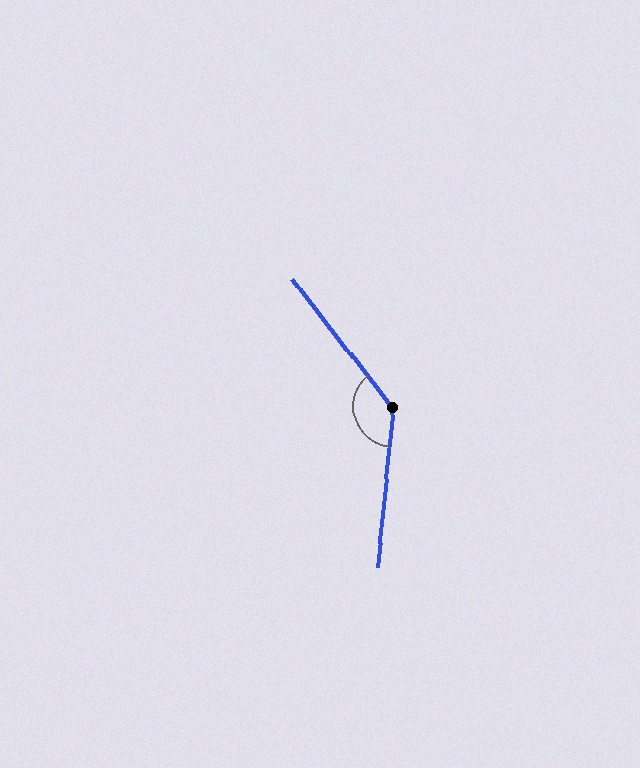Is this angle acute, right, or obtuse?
It is obtuse.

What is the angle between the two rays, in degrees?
Approximately 136 degrees.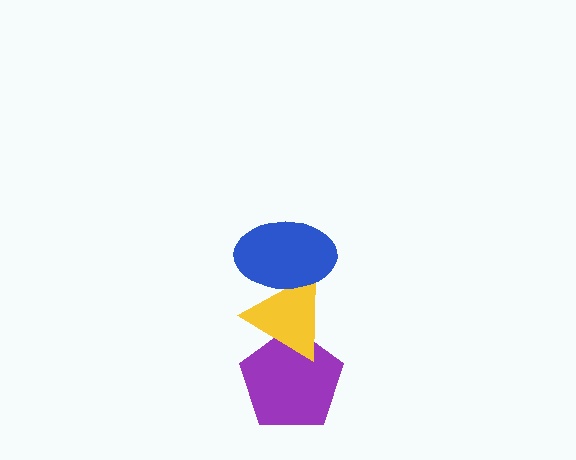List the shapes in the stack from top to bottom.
From top to bottom: the blue ellipse, the yellow triangle, the purple pentagon.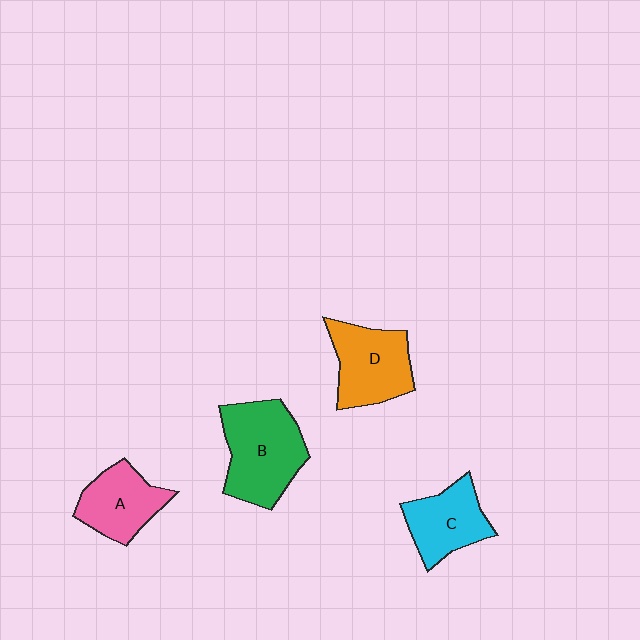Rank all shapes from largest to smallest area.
From largest to smallest: B (green), D (orange), A (pink), C (cyan).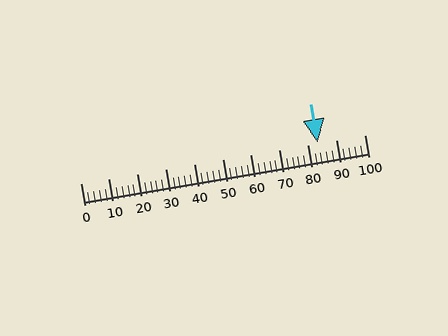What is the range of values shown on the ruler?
The ruler shows values from 0 to 100.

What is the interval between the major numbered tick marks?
The major tick marks are spaced 10 units apart.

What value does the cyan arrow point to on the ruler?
The cyan arrow points to approximately 83.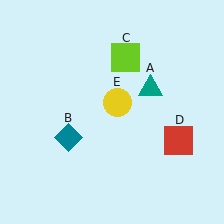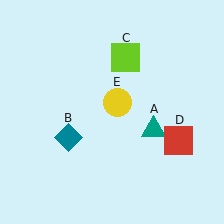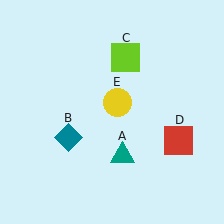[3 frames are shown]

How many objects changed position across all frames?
1 object changed position: teal triangle (object A).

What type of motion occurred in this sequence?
The teal triangle (object A) rotated clockwise around the center of the scene.